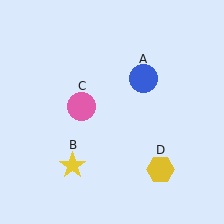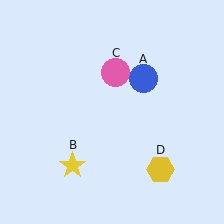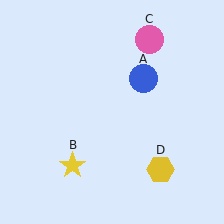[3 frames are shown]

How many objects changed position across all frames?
1 object changed position: pink circle (object C).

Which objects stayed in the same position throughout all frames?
Blue circle (object A) and yellow star (object B) and yellow hexagon (object D) remained stationary.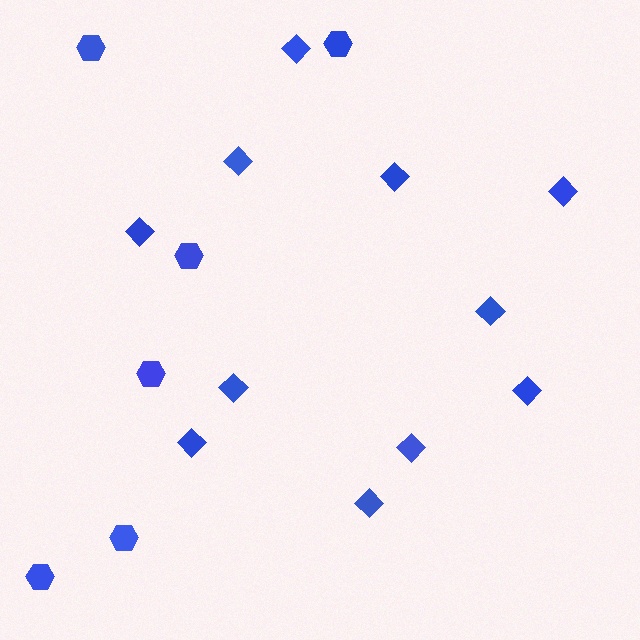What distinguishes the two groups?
There are 2 groups: one group of diamonds (11) and one group of hexagons (6).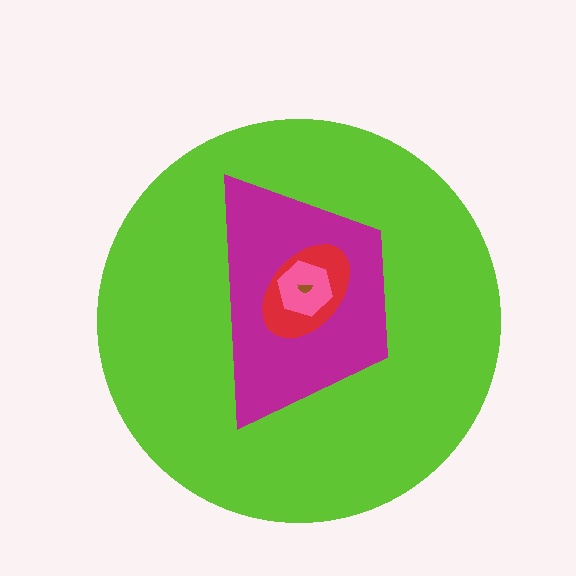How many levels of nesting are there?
5.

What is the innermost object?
The brown semicircle.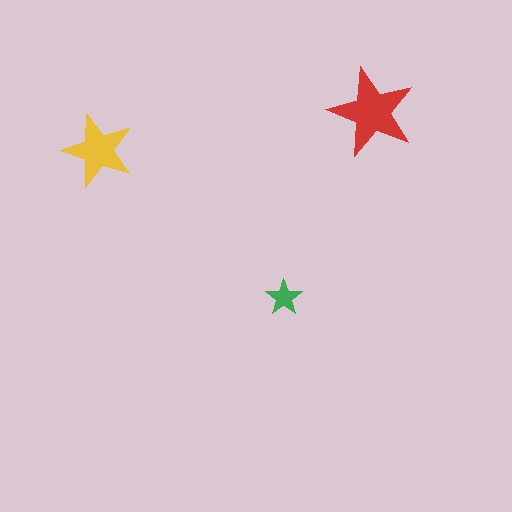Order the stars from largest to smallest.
the red one, the yellow one, the green one.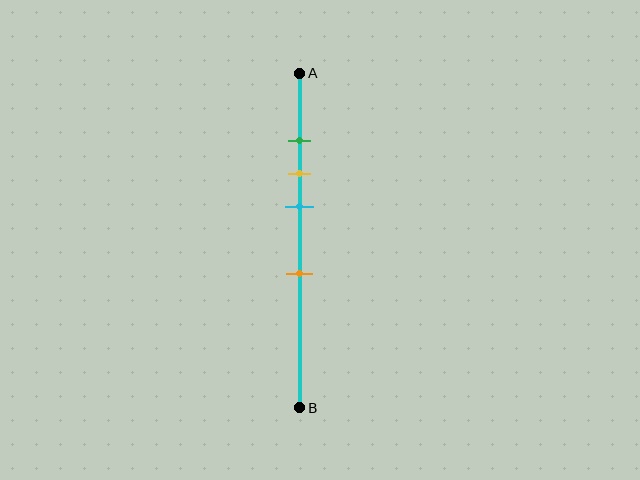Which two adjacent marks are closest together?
The green and yellow marks are the closest adjacent pair.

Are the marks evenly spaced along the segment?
No, the marks are not evenly spaced.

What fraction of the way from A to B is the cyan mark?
The cyan mark is approximately 40% (0.4) of the way from A to B.